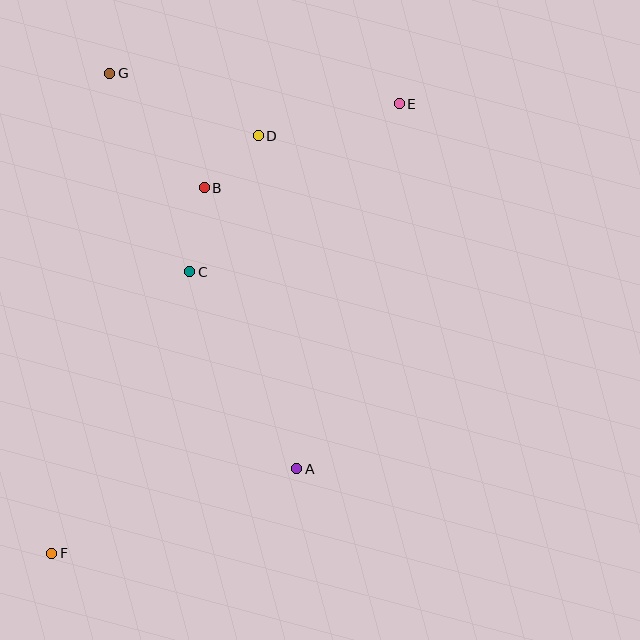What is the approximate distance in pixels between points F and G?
The distance between F and G is approximately 484 pixels.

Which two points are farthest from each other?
Points E and F are farthest from each other.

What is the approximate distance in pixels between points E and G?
The distance between E and G is approximately 291 pixels.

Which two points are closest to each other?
Points B and D are closest to each other.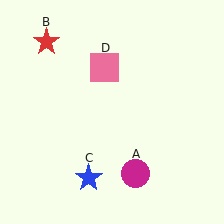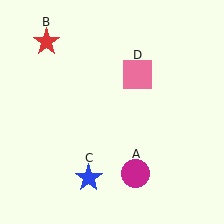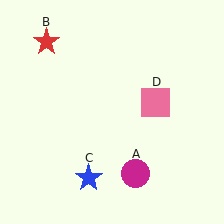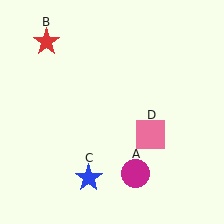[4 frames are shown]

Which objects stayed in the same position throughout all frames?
Magenta circle (object A) and red star (object B) and blue star (object C) remained stationary.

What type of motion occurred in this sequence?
The pink square (object D) rotated clockwise around the center of the scene.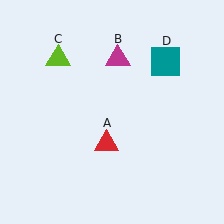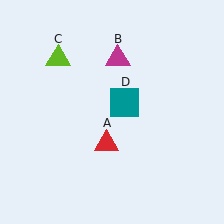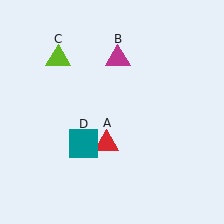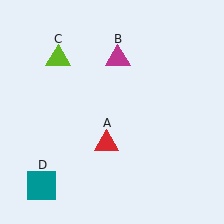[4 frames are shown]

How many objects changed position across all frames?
1 object changed position: teal square (object D).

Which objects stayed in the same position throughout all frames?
Red triangle (object A) and magenta triangle (object B) and lime triangle (object C) remained stationary.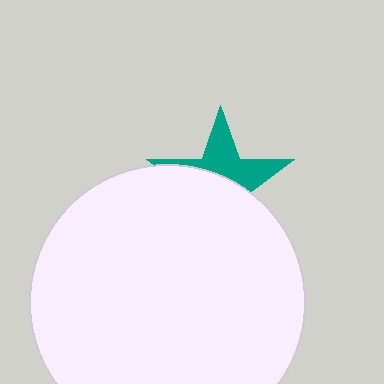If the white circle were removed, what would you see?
You would see the complete teal star.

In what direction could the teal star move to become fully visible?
The teal star could move up. That would shift it out from behind the white circle entirely.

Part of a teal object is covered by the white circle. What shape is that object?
It is a star.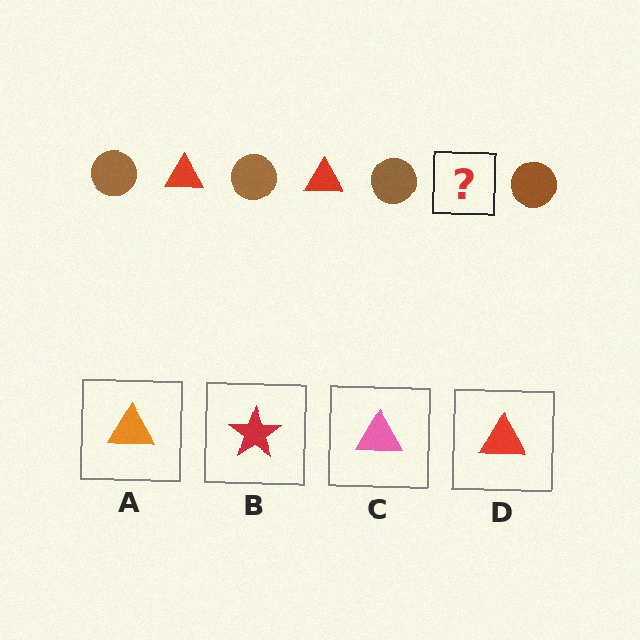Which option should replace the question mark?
Option D.